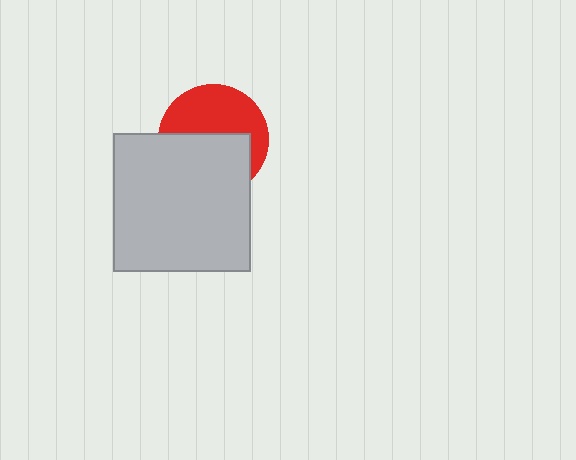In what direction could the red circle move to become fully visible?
The red circle could move up. That would shift it out from behind the light gray square entirely.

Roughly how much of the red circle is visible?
About half of it is visible (roughly 49%).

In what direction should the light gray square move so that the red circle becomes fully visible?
The light gray square should move down. That is the shortest direction to clear the overlap and leave the red circle fully visible.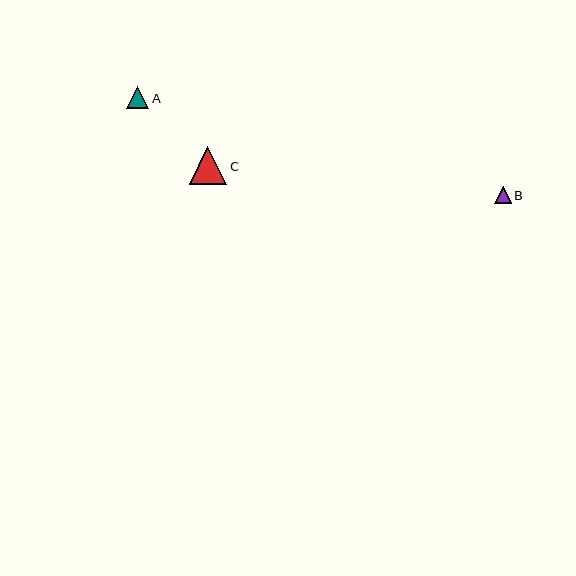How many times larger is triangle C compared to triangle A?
Triangle C is approximately 1.7 times the size of triangle A.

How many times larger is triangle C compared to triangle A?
Triangle C is approximately 1.7 times the size of triangle A.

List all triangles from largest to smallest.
From largest to smallest: C, A, B.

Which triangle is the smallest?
Triangle B is the smallest with a size of approximately 16 pixels.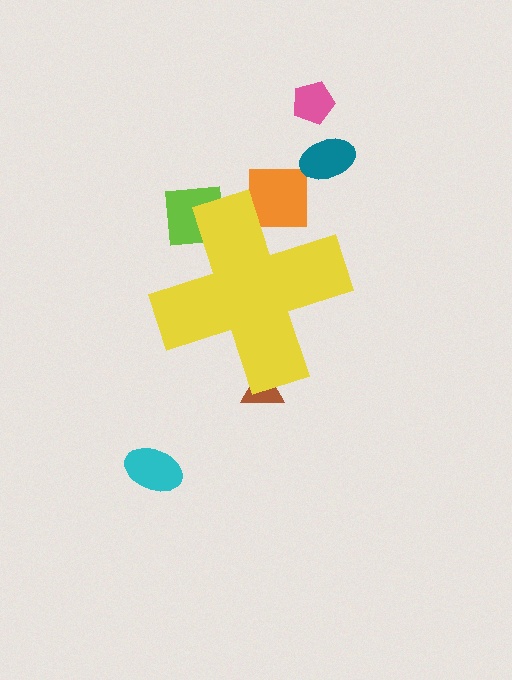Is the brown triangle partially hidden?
Yes, the brown triangle is partially hidden behind the yellow cross.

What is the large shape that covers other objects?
A yellow cross.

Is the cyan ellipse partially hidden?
No, the cyan ellipse is fully visible.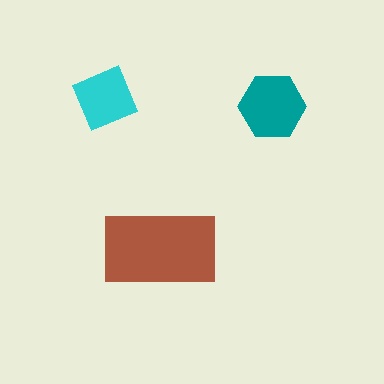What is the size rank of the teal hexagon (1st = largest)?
2nd.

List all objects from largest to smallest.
The brown rectangle, the teal hexagon, the cyan diamond.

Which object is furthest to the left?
The cyan diamond is leftmost.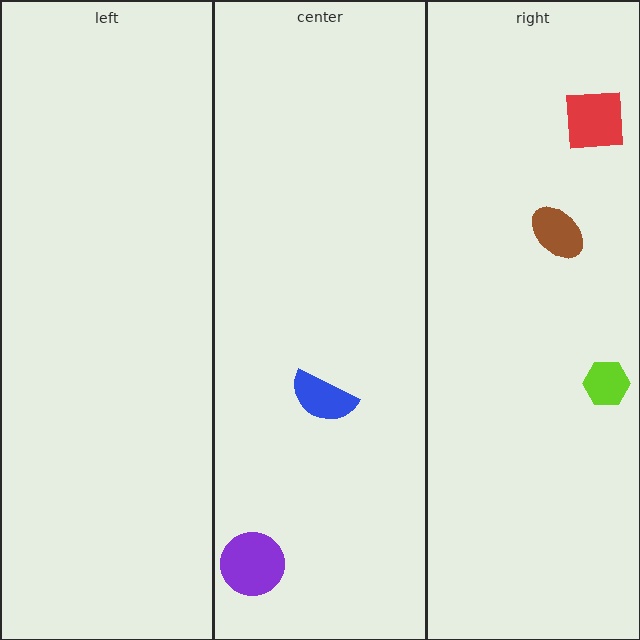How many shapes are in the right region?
3.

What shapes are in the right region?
The lime hexagon, the brown ellipse, the red square.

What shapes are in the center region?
The blue semicircle, the purple circle.